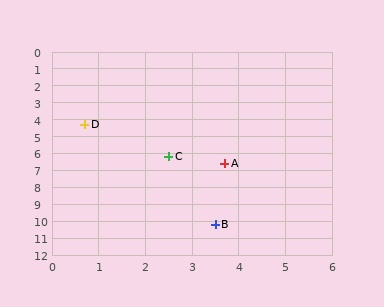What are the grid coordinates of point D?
Point D is at approximately (0.7, 4.3).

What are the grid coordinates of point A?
Point A is at approximately (3.7, 6.6).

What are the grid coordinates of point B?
Point B is at approximately (3.5, 10.2).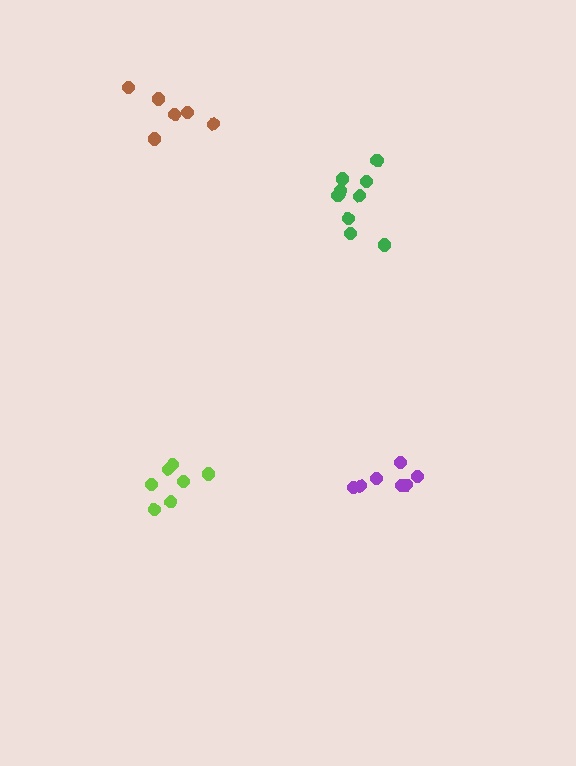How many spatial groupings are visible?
There are 4 spatial groupings.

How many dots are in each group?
Group 1: 6 dots, Group 2: 10 dots, Group 3: 7 dots, Group 4: 7 dots (30 total).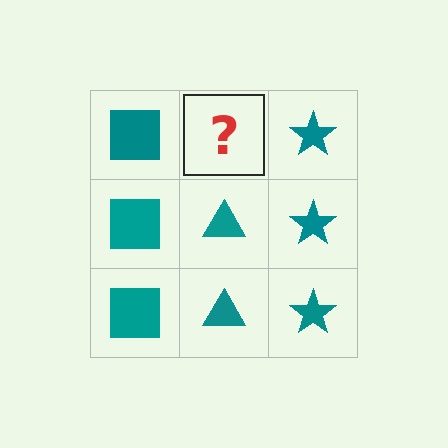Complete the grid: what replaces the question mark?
The question mark should be replaced with a teal triangle.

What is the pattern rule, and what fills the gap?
The rule is that each column has a consistent shape. The gap should be filled with a teal triangle.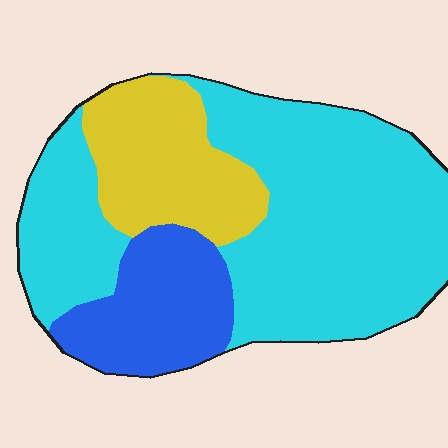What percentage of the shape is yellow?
Yellow covers 21% of the shape.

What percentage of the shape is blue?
Blue takes up about one fifth (1/5) of the shape.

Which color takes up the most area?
Cyan, at roughly 60%.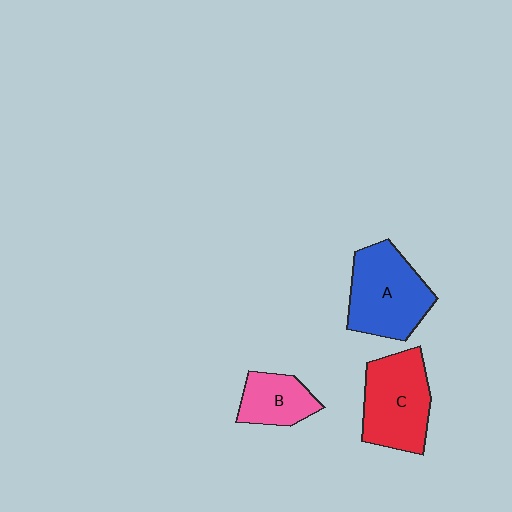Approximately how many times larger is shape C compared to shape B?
Approximately 1.7 times.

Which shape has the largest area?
Shape A (blue).